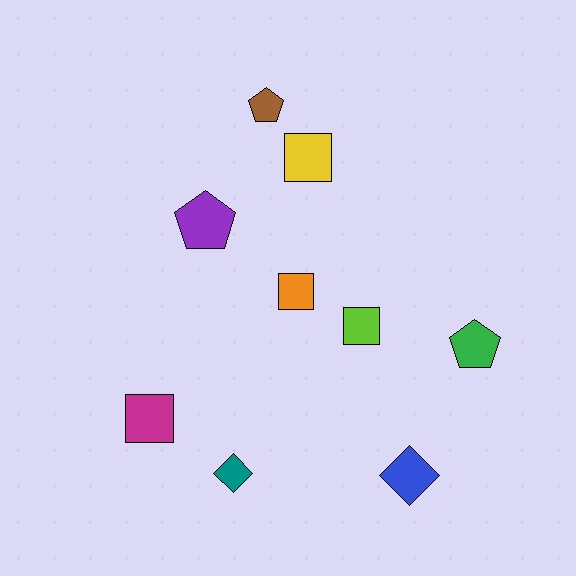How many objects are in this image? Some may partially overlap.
There are 9 objects.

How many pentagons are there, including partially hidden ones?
There are 3 pentagons.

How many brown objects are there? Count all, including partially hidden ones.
There is 1 brown object.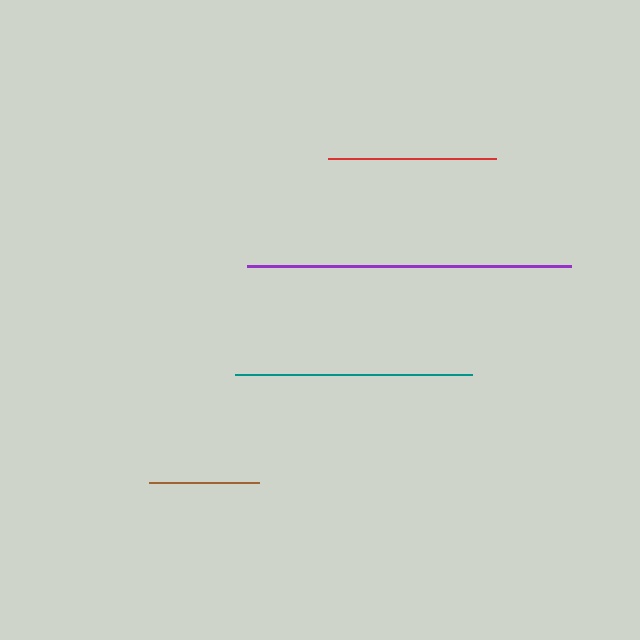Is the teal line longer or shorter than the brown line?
The teal line is longer than the brown line.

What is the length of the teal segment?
The teal segment is approximately 236 pixels long.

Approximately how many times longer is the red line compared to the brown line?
The red line is approximately 1.5 times the length of the brown line.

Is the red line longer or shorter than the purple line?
The purple line is longer than the red line.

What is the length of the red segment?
The red segment is approximately 168 pixels long.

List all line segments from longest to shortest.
From longest to shortest: purple, teal, red, brown.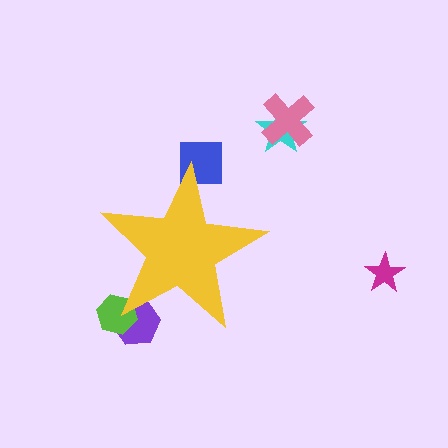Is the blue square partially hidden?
Yes, the blue square is partially hidden behind the yellow star.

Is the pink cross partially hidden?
No, the pink cross is fully visible.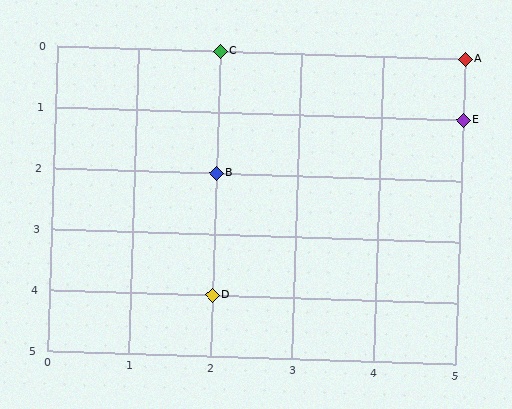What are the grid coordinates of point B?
Point B is at grid coordinates (2, 2).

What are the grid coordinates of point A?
Point A is at grid coordinates (5, 0).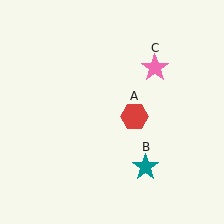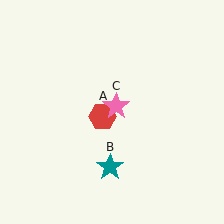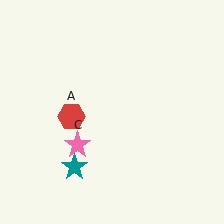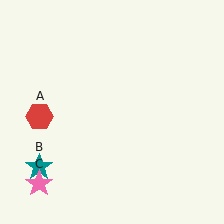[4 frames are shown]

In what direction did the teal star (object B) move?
The teal star (object B) moved left.